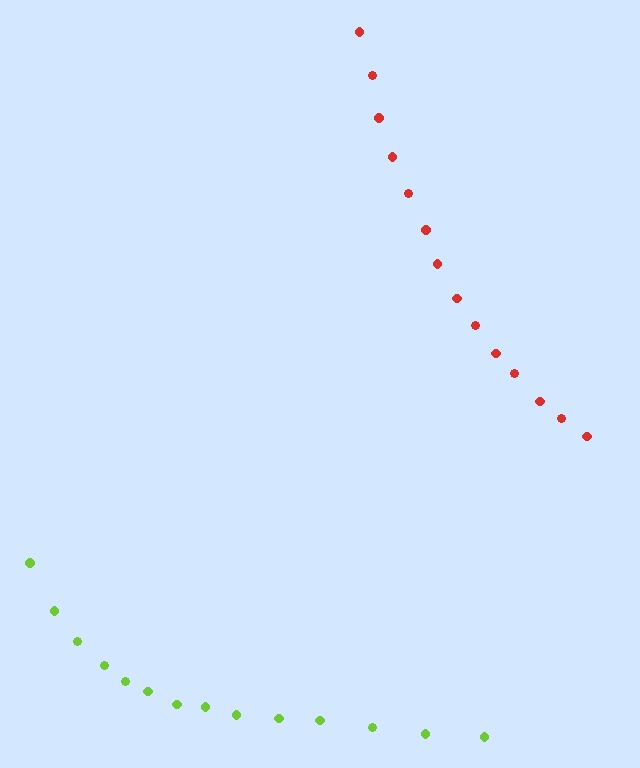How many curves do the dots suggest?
There are 2 distinct paths.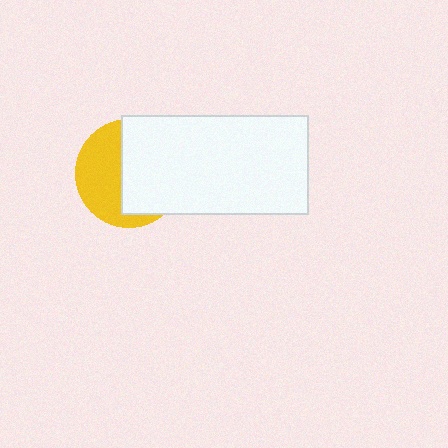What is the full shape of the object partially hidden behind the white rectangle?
The partially hidden object is a yellow circle.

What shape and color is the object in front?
The object in front is a white rectangle.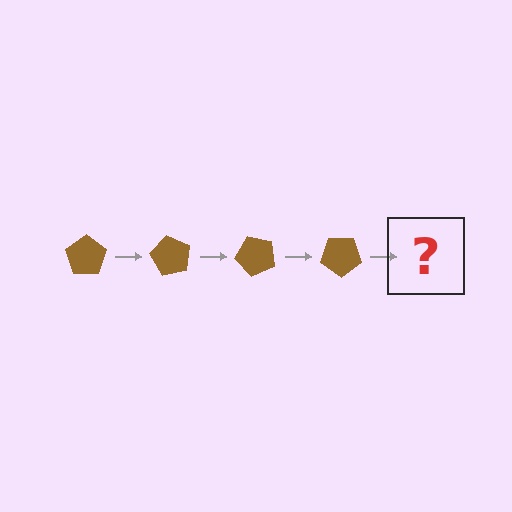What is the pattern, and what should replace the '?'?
The pattern is that the pentagon rotates 60 degrees each step. The '?' should be a brown pentagon rotated 240 degrees.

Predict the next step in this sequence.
The next step is a brown pentagon rotated 240 degrees.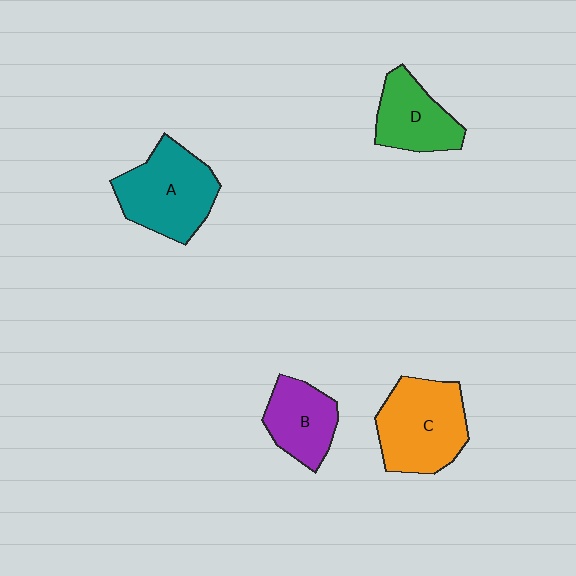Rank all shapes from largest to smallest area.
From largest to smallest: C (orange), A (teal), D (green), B (purple).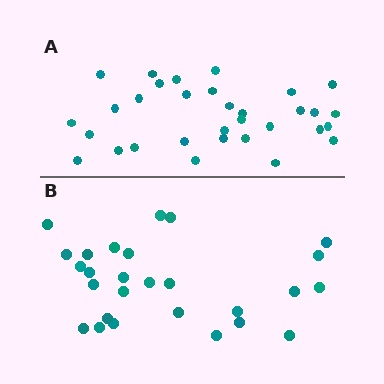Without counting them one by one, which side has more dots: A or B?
Region A (the top region) has more dots.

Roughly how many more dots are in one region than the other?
Region A has about 5 more dots than region B.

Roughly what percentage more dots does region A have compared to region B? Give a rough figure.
About 20% more.